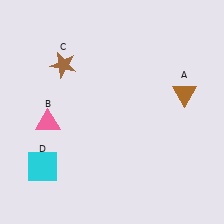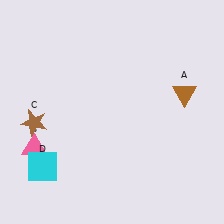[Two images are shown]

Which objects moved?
The objects that moved are: the pink triangle (B), the brown star (C).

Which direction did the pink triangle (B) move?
The pink triangle (B) moved down.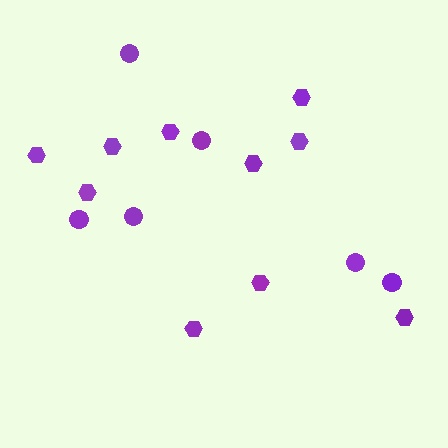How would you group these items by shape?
There are 2 groups: one group of circles (6) and one group of hexagons (10).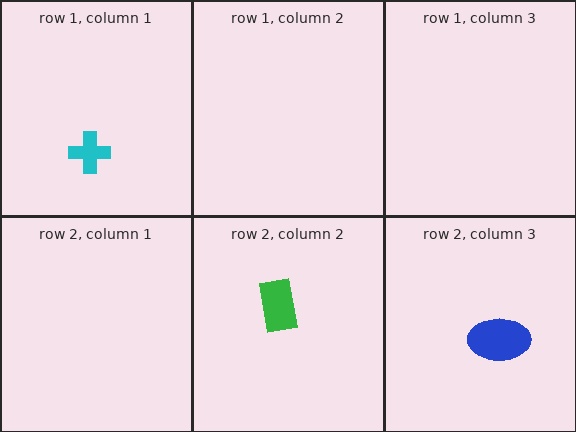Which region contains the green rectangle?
The row 2, column 2 region.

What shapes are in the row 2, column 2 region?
The green rectangle.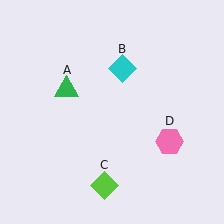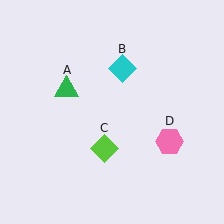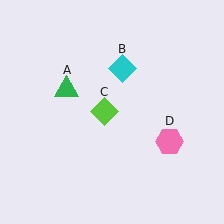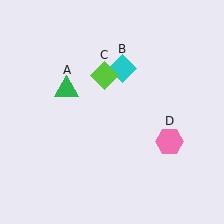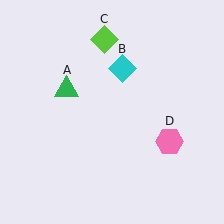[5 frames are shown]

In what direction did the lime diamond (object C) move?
The lime diamond (object C) moved up.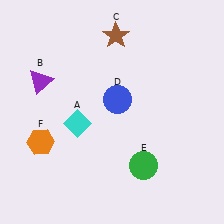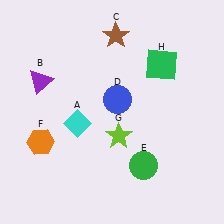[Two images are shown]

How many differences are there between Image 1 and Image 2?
There are 2 differences between the two images.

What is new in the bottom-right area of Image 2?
A lime star (G) was added in the bottom-right area of Image 2.